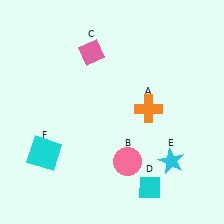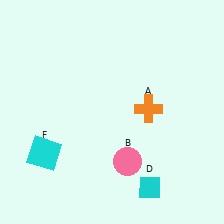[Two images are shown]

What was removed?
The pink diamond (C), the cyan star (E) were removed in Image 2.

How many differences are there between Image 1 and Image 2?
There are 2 differences between the two images.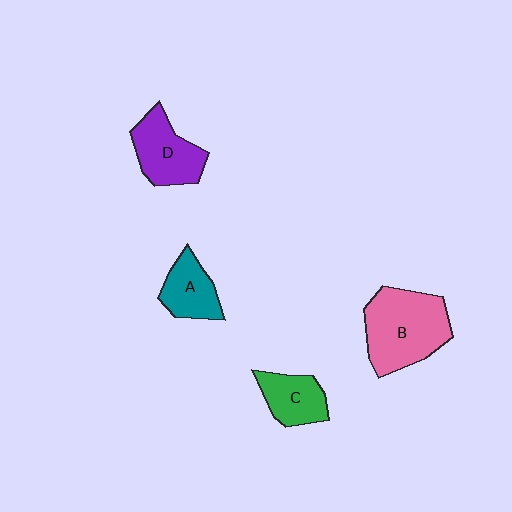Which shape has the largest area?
Shape B (pink).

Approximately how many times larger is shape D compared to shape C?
Approximately 1.3 times.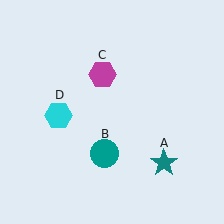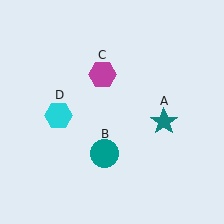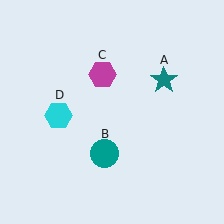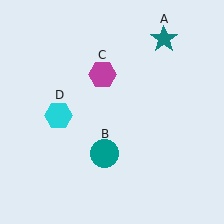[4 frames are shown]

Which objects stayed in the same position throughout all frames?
Teal circle (object B) and magenta hexagon (object C) and cyan hexagon (object D) remained stationary.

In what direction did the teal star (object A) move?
The teal star (object A) moved up.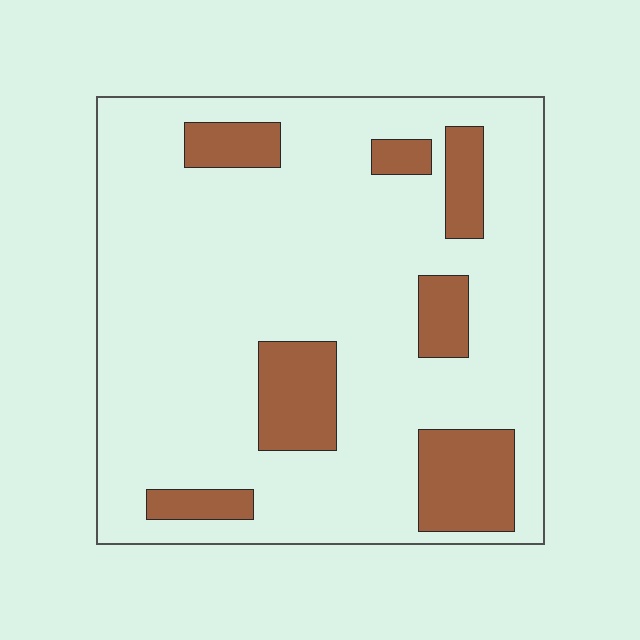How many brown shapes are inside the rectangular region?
7.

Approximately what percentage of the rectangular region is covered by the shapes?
Approximately 20%.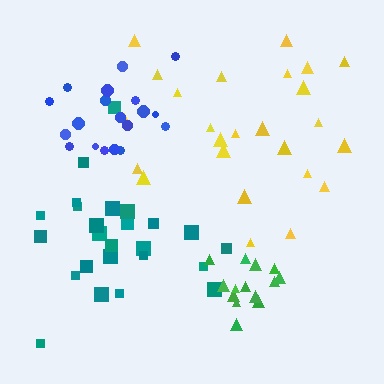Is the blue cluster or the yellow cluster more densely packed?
Blue.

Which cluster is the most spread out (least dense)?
Yellow.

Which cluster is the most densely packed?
Green.